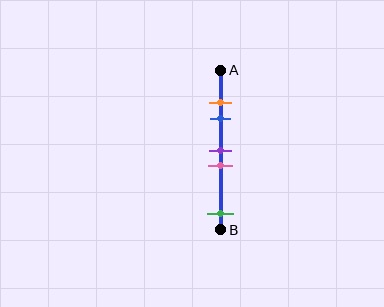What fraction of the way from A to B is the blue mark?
The blue mark is approximately 30% (0.3) of the way from A to B.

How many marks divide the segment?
There are 5 marks dividing the segment.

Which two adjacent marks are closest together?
The orange and blue marks are the closest adjacent pair.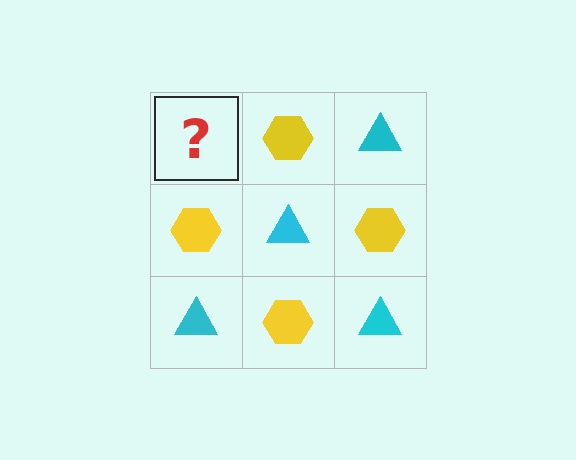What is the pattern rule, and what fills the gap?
The rule is that it alternates cyan triangle and yellow hexagon in a checkerboard pattern. The gap should be filled with a cyan triangle.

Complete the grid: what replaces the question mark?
The question mark should be replaced with a cyan triangle.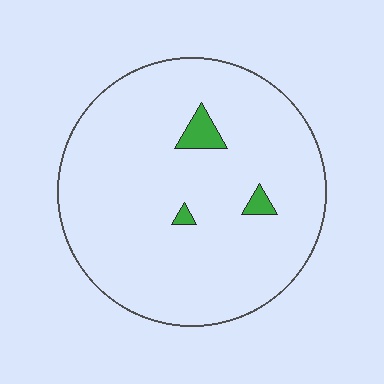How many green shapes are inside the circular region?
3.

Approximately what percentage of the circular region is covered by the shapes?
Approximately 5%.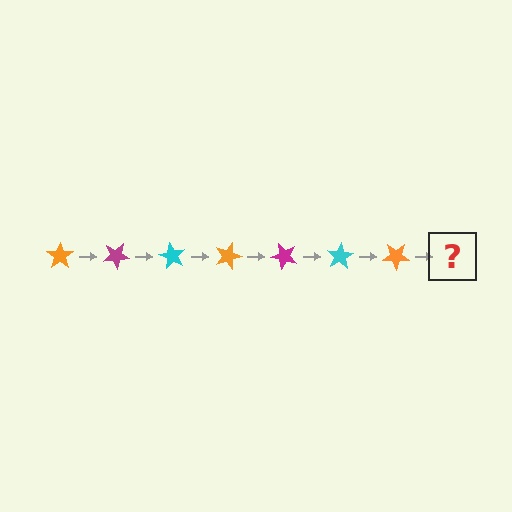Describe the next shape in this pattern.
It should be a magenta star, rotated 210 degrees from the start.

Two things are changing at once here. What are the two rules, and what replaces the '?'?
The two rules are that it rotates 30 degrees each step and the color cycles through orange, magenta, and cyan. The '?' should be a magenta star, rotated 210 degrees from the start.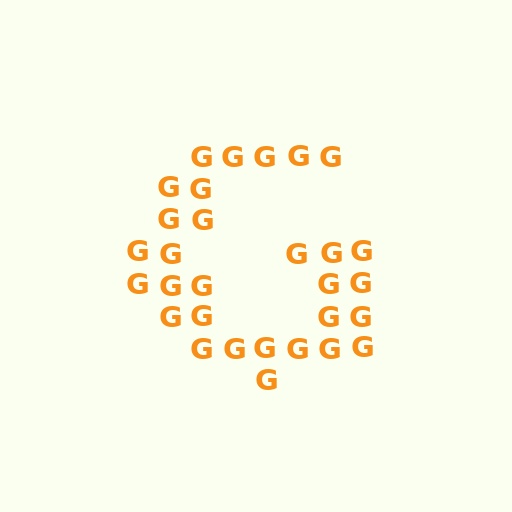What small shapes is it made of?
It is made of small letter G's.